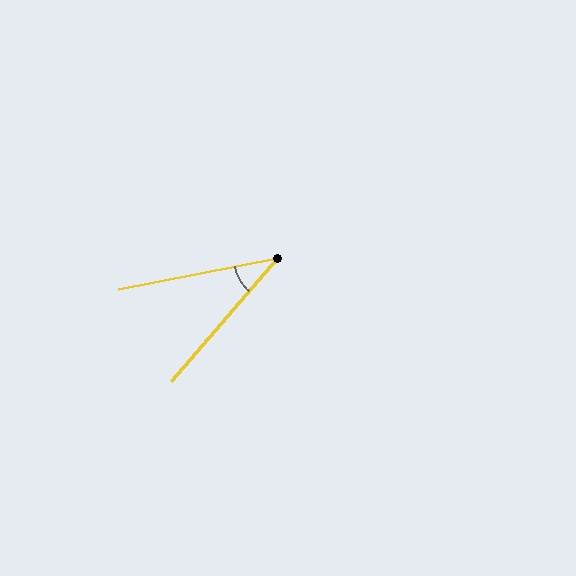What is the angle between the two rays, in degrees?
Approximately 38 degrees.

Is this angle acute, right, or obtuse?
It is acute.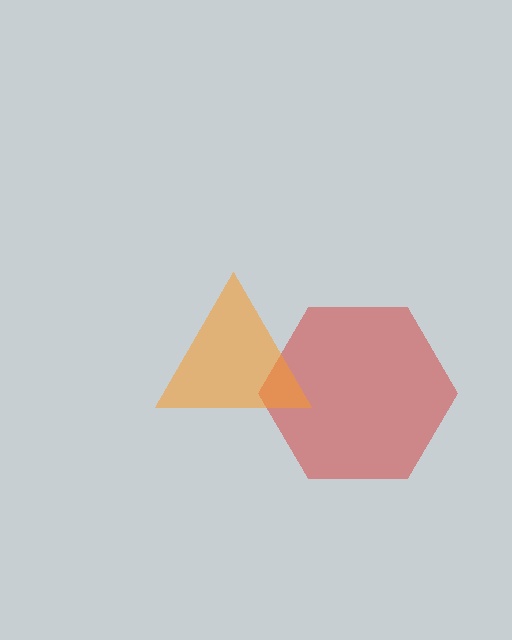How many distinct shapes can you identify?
There are 2 distinct shapes: a red hexagon, an orange triangle.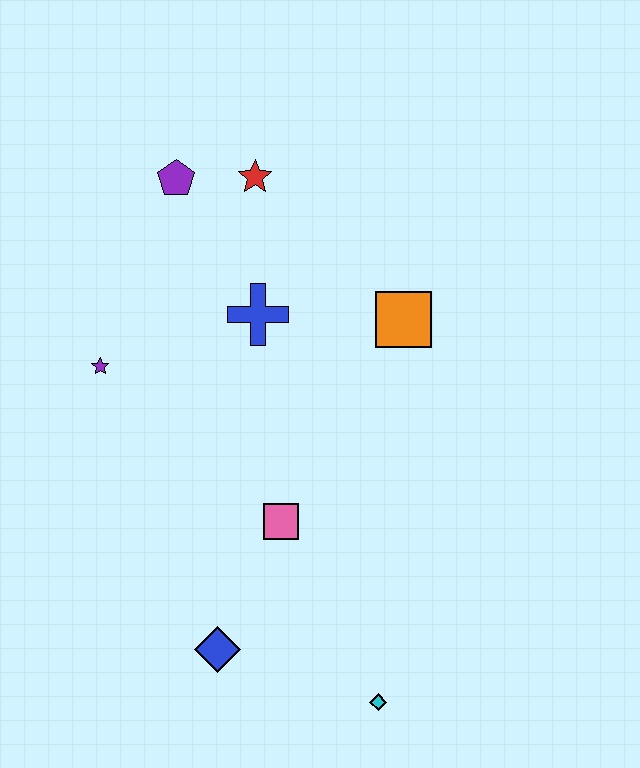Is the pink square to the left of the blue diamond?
No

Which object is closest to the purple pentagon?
The red star is closest to the purple pentagon.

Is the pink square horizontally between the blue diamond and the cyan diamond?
Yes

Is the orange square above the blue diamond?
Yes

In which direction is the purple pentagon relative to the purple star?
The purple pentagon is above the purple star.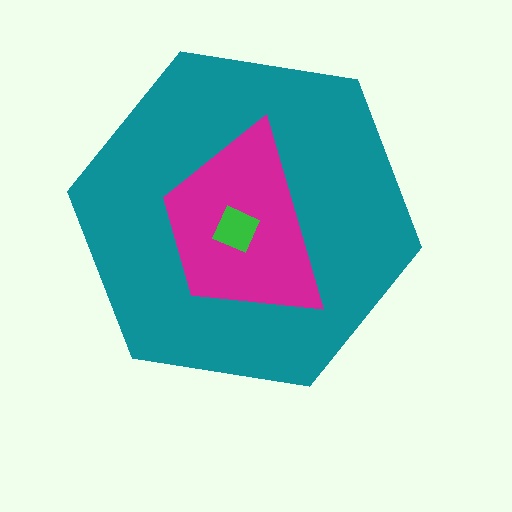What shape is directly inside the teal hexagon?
The magenta trapezoid.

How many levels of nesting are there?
3.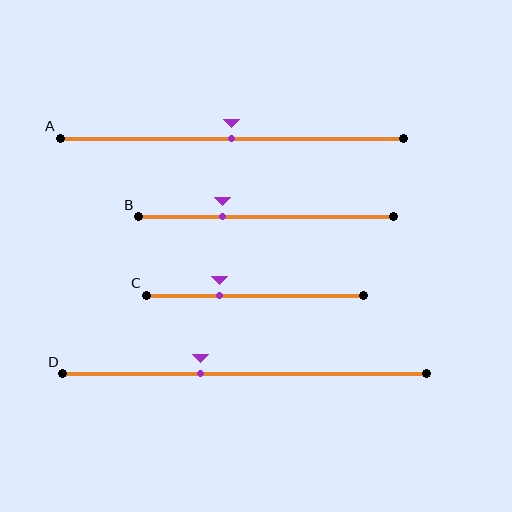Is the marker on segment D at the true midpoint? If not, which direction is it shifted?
No, the marker on segment D is shifted to the left by about 12% of the segment length.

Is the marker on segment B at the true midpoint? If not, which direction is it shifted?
No, the marker on segment B is shifted to the left by about 17% of the segment length.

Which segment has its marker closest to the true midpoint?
Segment A has its marker closest to the true midpoint.